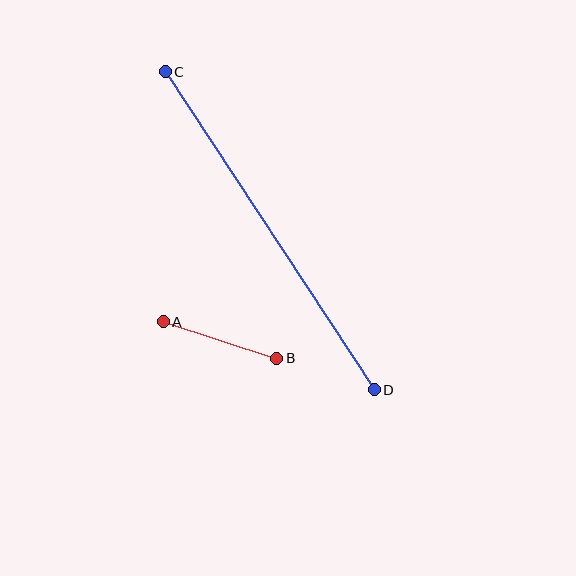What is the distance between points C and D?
The distance is approximately 381 pixels.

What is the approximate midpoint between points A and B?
The midpoint is at approximately (220, 340) pixels.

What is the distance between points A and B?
The distance is approximately 119 pixels.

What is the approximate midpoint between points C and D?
The midpoint is at approximately (270, 231) pixels.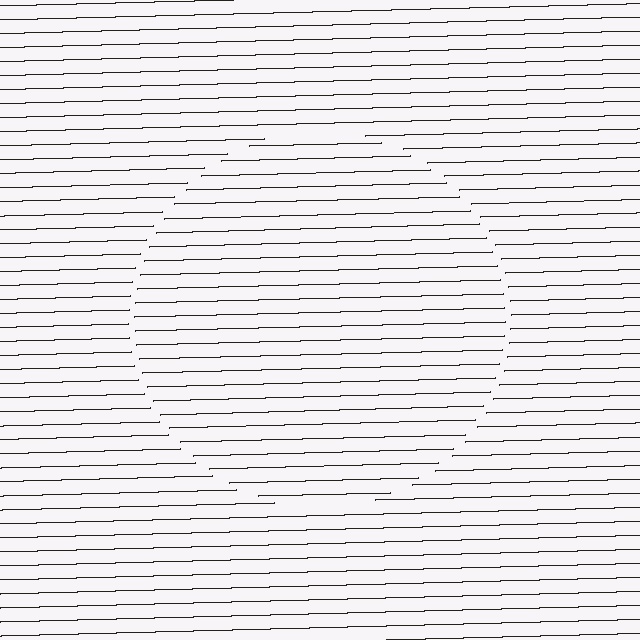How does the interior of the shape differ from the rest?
The interior of the shape contains the same grating, shifted by half a period — the contour is defined by the phase discontinuity where line-ends from the inner and outer gratings abut.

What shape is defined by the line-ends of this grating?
An illusory circle. The interior of the shape contains the same grating, shifted by half a period — the contour is defined by the phase discontinuity where line-ends from the inner and outer gratings abut.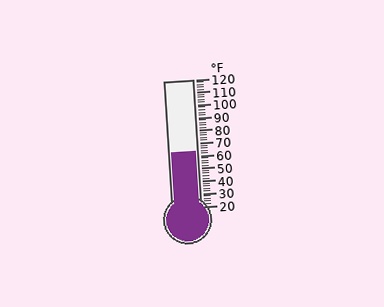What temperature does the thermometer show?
The thermometer shows approximately 64°F.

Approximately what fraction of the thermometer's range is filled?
The thermometer is filled to approximately 45% of its range.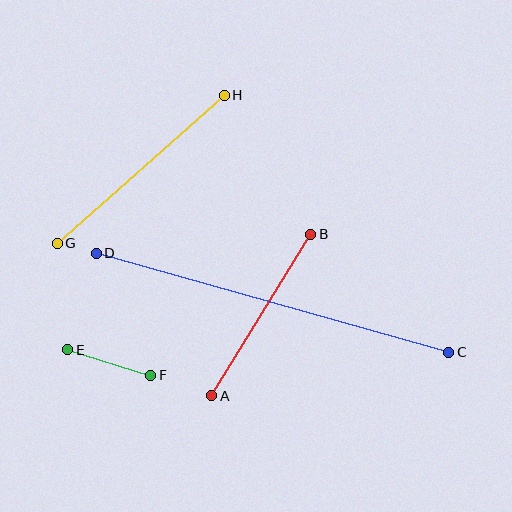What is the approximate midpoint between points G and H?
The midpoint is at approximately (141, 169) pixels.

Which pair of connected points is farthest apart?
Points C and D are farthest apart.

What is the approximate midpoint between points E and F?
The midpoint is at approximately (109, 362) pixels.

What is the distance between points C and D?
The distance is approximately 366 pixels.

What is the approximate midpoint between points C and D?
The midpoint is at approximately (272, 303) pixels.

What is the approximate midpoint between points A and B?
The midpoint is at approximately (261, 315) pixels.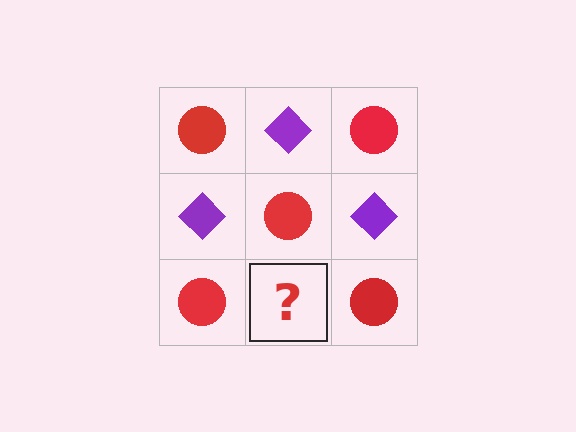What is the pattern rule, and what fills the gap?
The rule is that it alternates red circle and purple diamond in a checkerboard pattern. The gap should be filled with a purple diamond.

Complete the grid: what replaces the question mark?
The question mark should be replaced with a purple diamond.